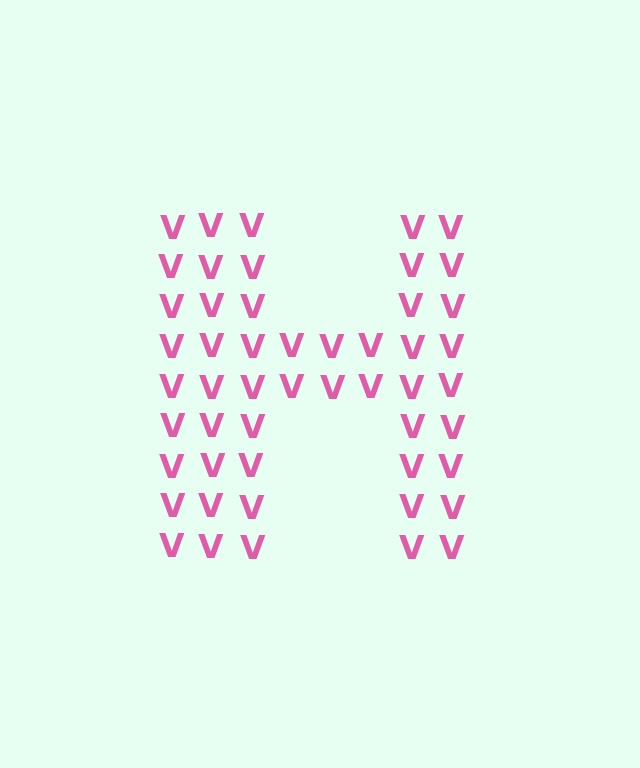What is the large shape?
The large shape is the letter H.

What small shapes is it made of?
It is made of small letter V's.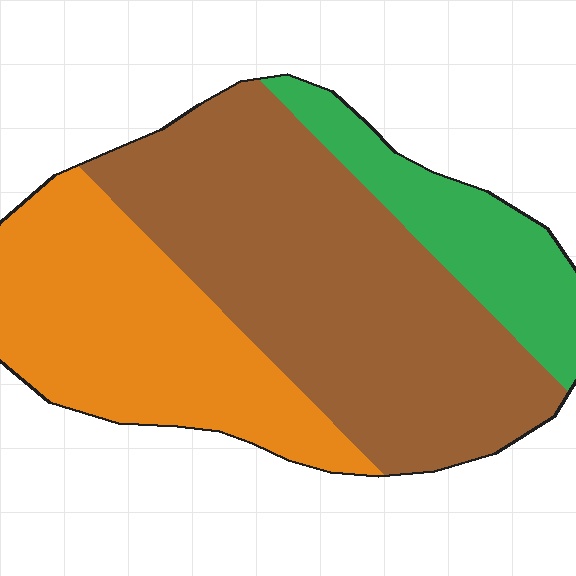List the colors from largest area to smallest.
From largest to smallest: brown, orange, green.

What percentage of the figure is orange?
Orange takes up about one third (1/3) of the figure.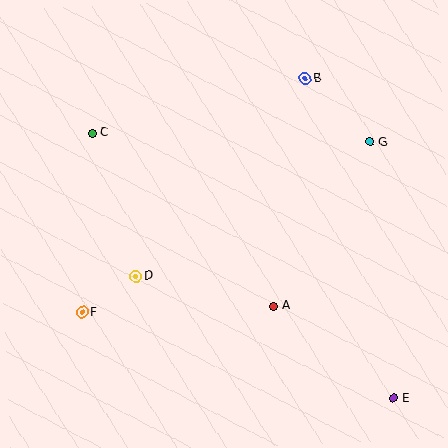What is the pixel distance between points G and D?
The distance between G and D is 270 pixels.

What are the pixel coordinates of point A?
Point A is at (273, 306).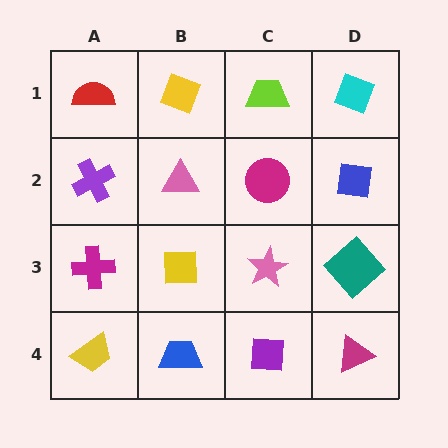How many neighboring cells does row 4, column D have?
2.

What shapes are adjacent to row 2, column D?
A cyan diamond (row 1, column D), a teal diamond (row 3, column D), a magenta circle (row 2, column C).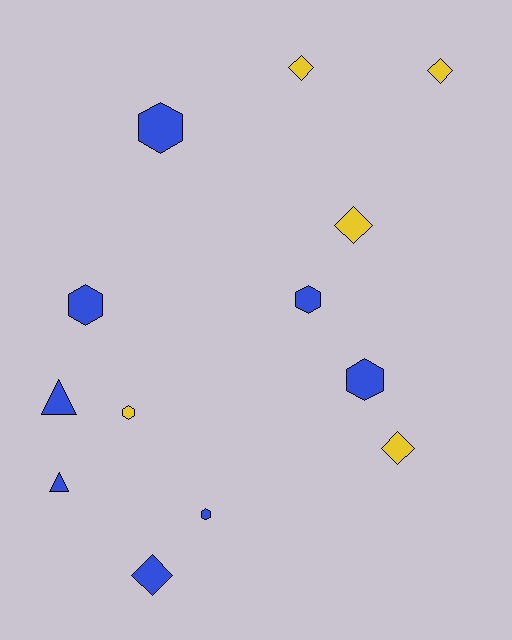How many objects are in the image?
There are 13 objects.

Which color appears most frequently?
Blue, with 8 objects.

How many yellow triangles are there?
There are no yellow triangles.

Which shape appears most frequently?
Hexagon, with 6 objects.